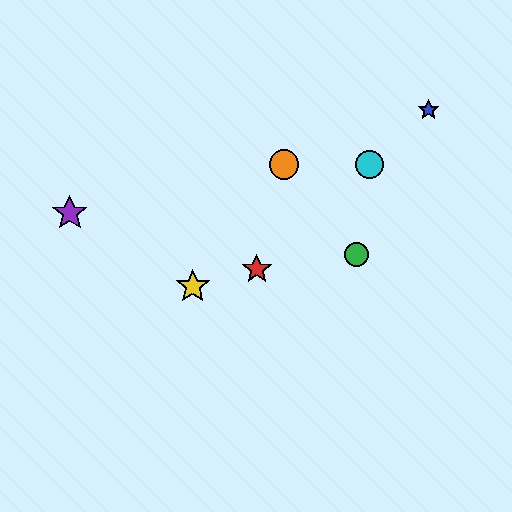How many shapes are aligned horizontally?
2 shapes (the orange circle, the cyan circle) are aligned horizontally.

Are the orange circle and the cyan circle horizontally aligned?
Yes, both are at y≈164.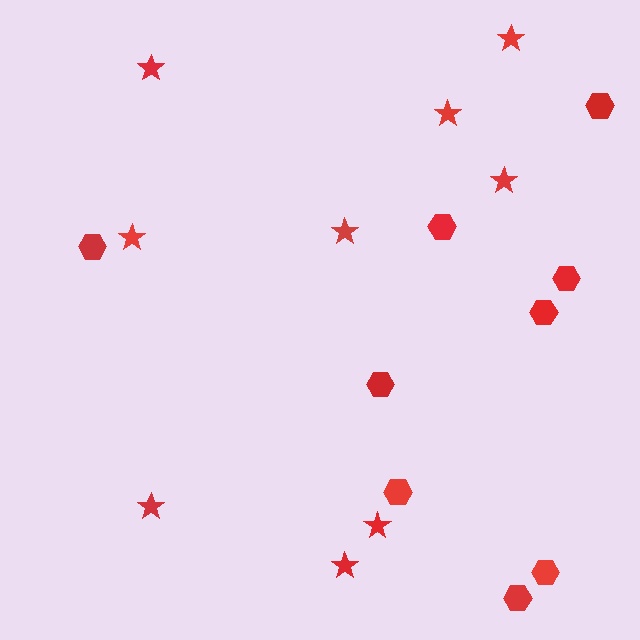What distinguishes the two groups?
There are 2 groups: one group of hexagons (9) and one group of stars (9).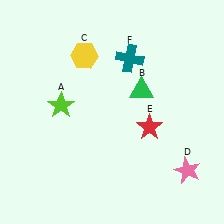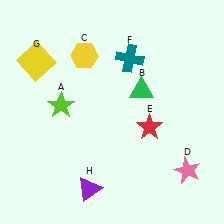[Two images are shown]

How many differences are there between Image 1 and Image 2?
There are 2 differences between the two images.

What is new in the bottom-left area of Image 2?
A purple triangle (H) was added in the bottom-left area of Image 2.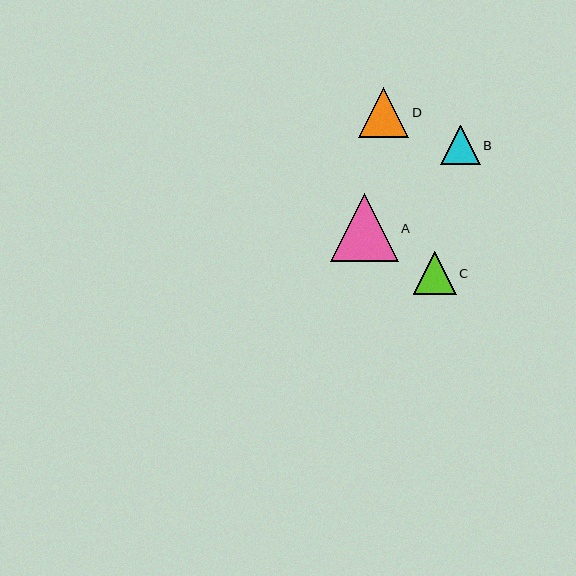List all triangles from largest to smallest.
From largest to smallest: A, D, C, B.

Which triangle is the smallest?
Triangle B is the smallest with a size of approximately 40 pixels.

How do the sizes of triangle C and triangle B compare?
Triangle C and triangle B are approximately the same size.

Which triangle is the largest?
Triangle A is the largest with a size of approximately 68 pixels.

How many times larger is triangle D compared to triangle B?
Triangle D is approximately 1.3 times the size of triangle B.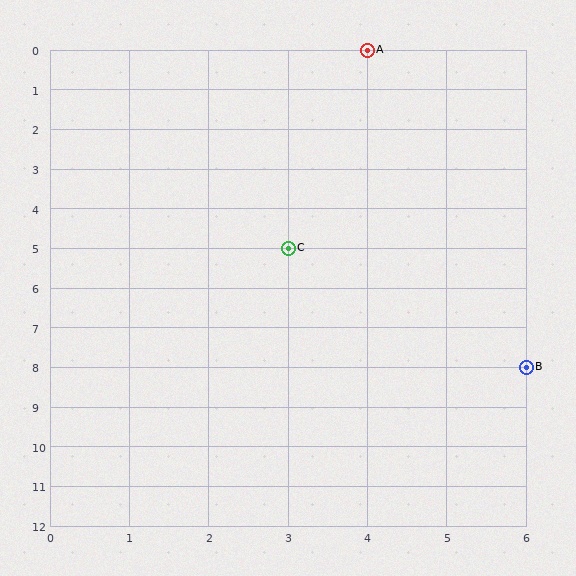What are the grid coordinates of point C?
Point C is at grid coordinates (3, 5).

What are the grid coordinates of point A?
Point A is at grid coordinates (4, 0).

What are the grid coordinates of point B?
Point B is at grid coordinates (6, 8).